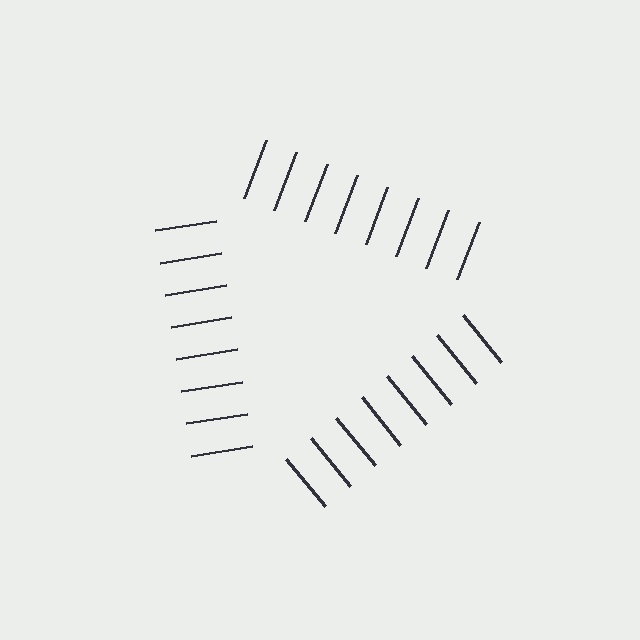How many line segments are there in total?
24 — 8 along each of the 3 edges.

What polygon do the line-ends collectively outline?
An illusory triangle — the line segments terminate on its edges but no continuous stroke is drawn.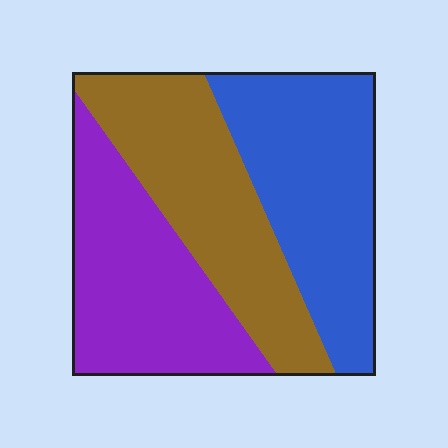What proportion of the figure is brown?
Brown takes up about one third (1/3) of the figure.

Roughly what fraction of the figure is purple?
Purple covers around 30% of the figure.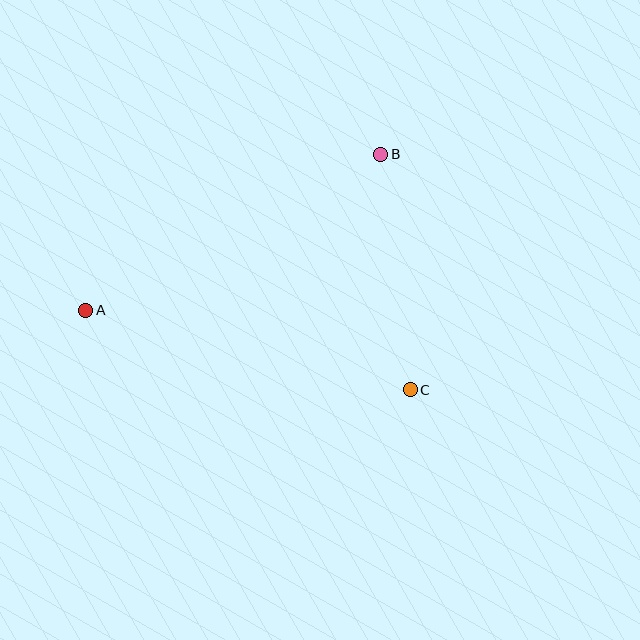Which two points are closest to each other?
Points B and C are closest to each other.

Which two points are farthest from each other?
Points A and C are farthest from each other.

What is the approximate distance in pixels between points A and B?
The distance between A and B is approximately 333 pixels.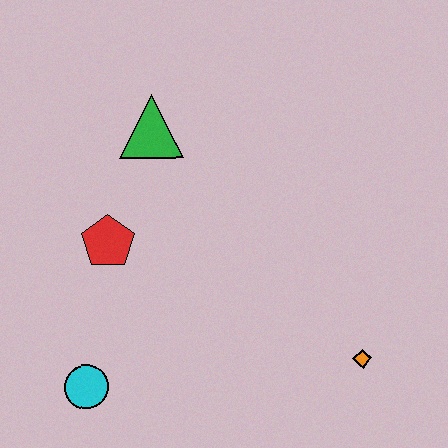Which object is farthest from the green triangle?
The orange diamond is farthest from the green triangle.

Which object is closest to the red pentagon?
The green triangle is closest to the red pentagon.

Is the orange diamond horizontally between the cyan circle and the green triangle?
No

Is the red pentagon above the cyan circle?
Yes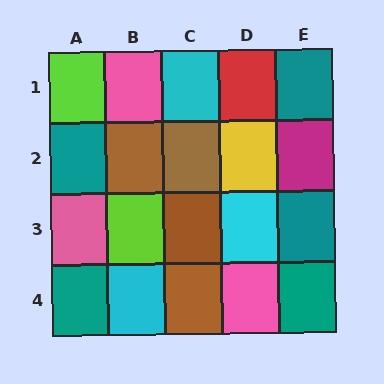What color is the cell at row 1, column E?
Teal.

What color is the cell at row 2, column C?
Brown.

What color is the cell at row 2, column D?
Yellow.